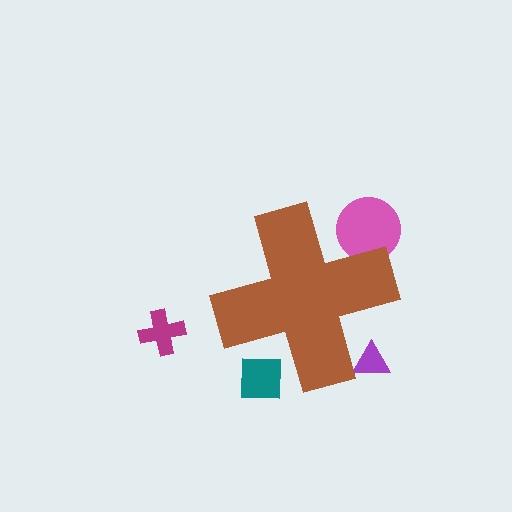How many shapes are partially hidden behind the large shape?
3 shapes are partially hidden.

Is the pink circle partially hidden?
Yes, the pink circle is partially hidden behind the brown cross.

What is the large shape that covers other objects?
A brown cross.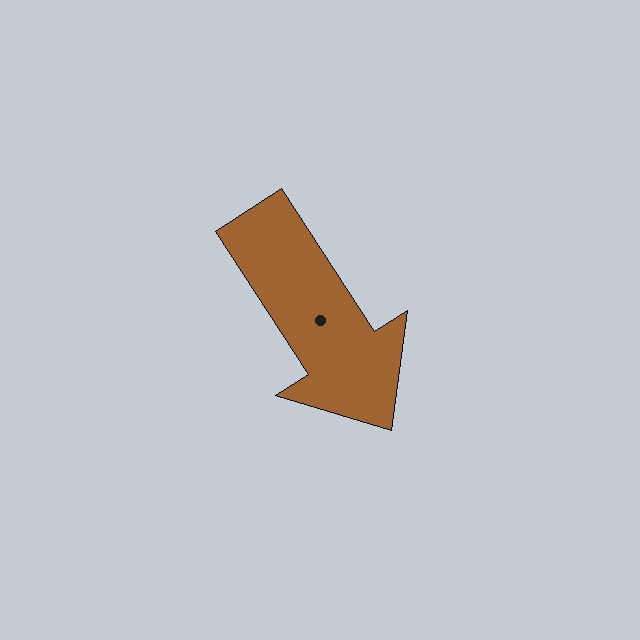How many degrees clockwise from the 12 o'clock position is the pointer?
Approximately 147 degrees.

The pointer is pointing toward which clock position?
Roughly 5 o'clock.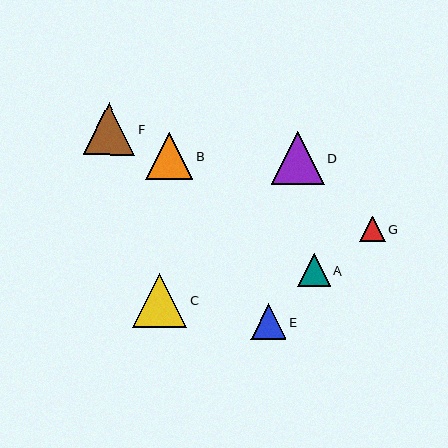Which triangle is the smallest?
Triangle G is the smallest with a size of approximately 25 pixels.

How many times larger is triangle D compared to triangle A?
Triangle D is approximately 1.6 times the size of triangle A.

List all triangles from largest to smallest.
From largest to smallest: C, D, F, B, E, A, G.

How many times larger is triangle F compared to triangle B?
Triangle F is approximately 1.1 times the size of triangle B.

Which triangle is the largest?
Triangle C is the largest with a size of approximately 54 pixels.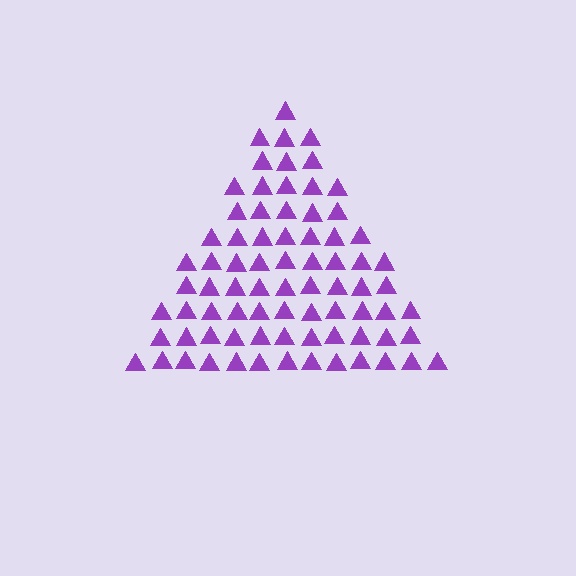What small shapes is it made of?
It is made of small triangles.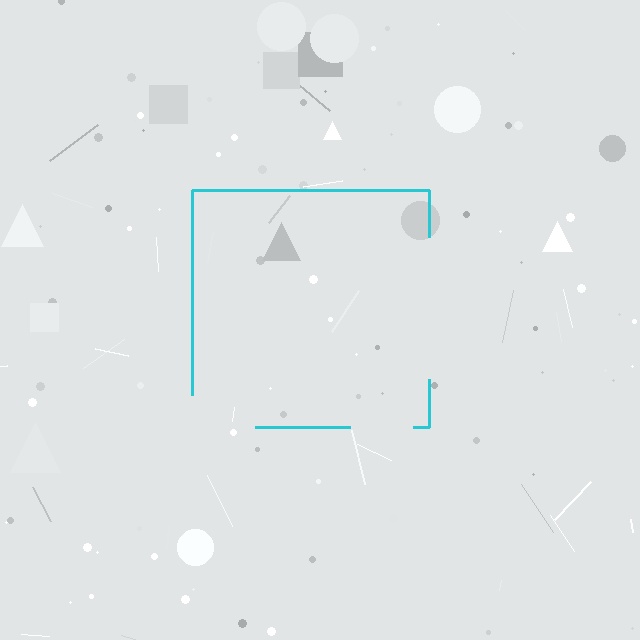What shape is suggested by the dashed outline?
The dashed outline suggests a square.